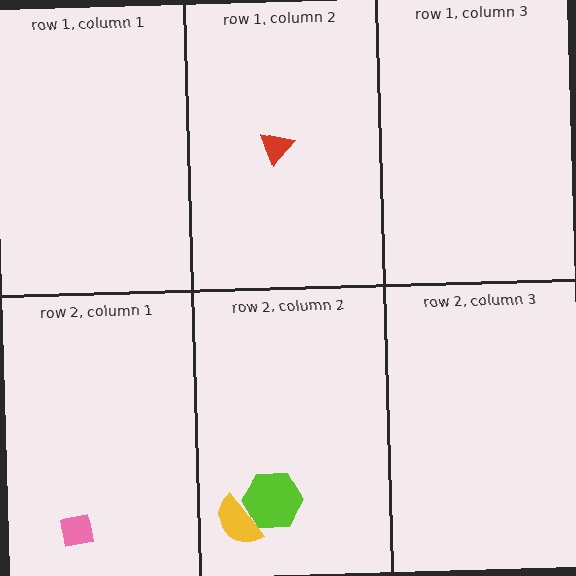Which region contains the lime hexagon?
The row 2, column 2 region.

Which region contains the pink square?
The row 2, column 1 region.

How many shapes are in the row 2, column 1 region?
1.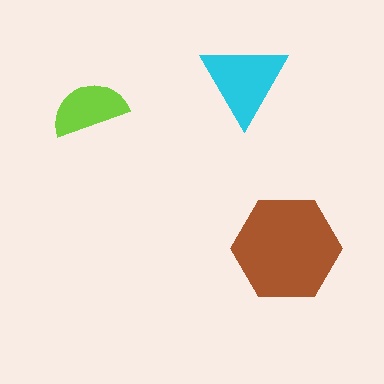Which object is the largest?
The brown hexagon.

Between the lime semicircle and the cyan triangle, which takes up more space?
The cyan triangle.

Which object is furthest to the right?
The brown hexagon is rightmost.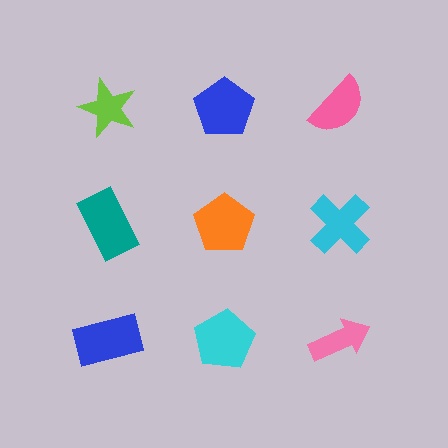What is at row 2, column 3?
A cyan cross.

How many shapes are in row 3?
3 shapes.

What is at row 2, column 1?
A teal rectangle.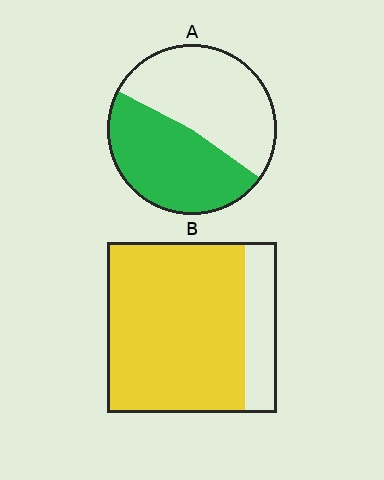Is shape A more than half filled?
Roughly half.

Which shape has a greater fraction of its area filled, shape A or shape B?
Shape B.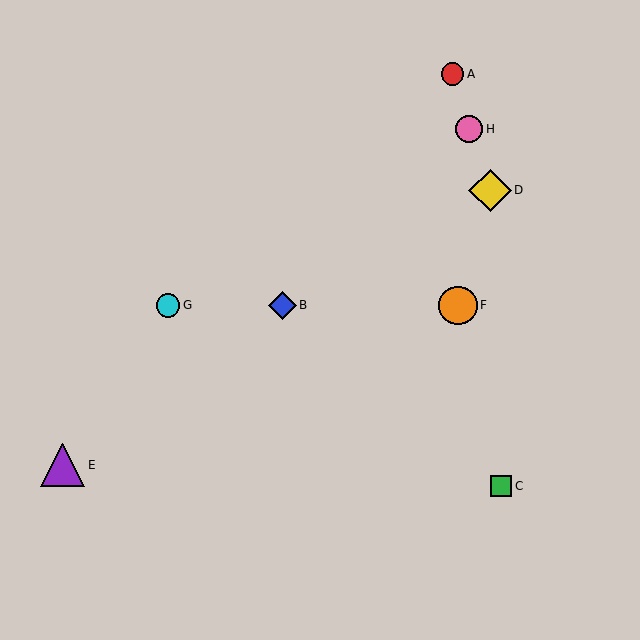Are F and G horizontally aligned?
Yes, both are at y≈306.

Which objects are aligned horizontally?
Objects B, F, G are aligned horizontally.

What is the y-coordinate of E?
Object E is at y≈465.